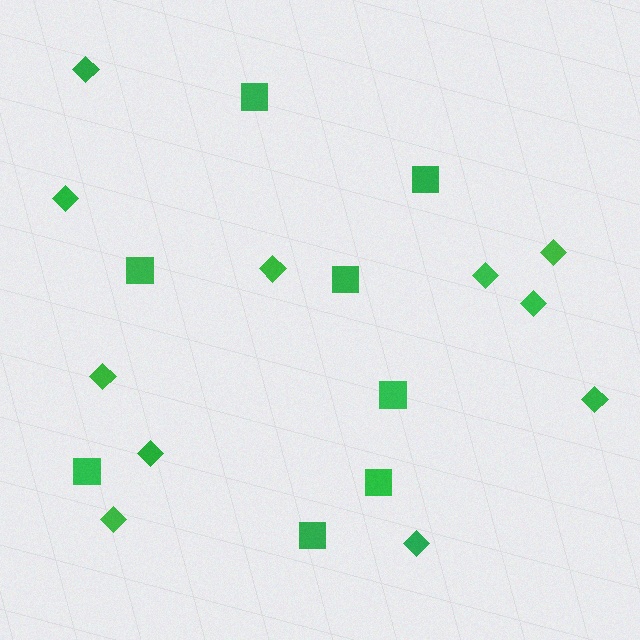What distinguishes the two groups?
There are 2 groups: one group of squares (8) and one group of diamonds (11).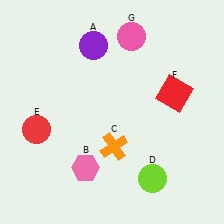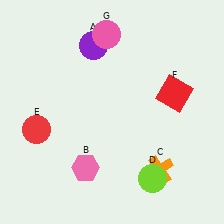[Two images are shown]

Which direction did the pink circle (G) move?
The pink circle (G) moved left.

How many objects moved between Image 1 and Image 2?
2 objects moved between the two images.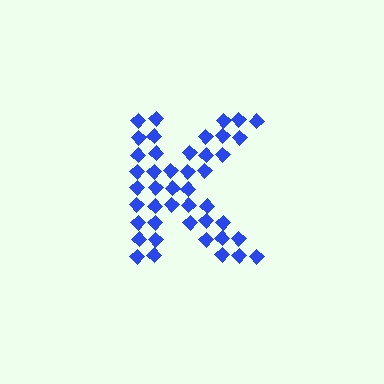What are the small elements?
The small elements are diamonds.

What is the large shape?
The large shape is the letter K.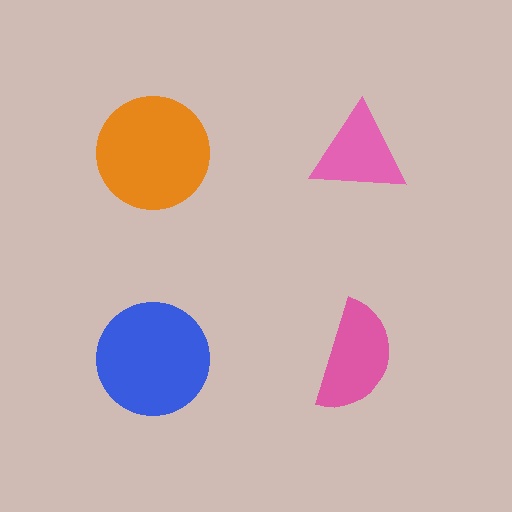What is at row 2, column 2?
A pink semicircle.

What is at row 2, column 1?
A blue circle.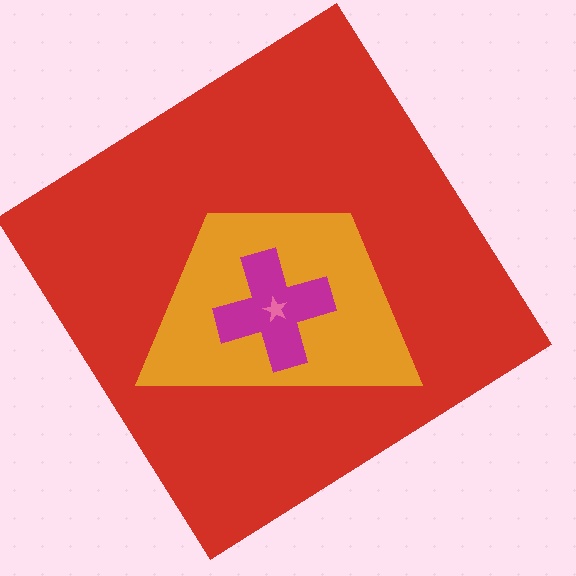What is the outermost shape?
The red diamond.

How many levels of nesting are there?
4.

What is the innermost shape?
The pink star.